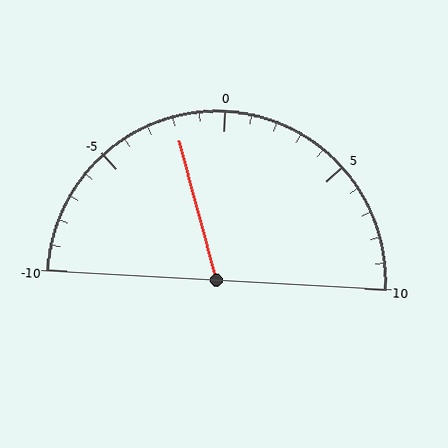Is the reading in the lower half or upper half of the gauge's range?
The reading is in the lower half of the range (-10 to 10).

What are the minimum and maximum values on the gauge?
The gauge ranges from -10 to 10.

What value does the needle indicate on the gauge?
The needle indicates approximately -2.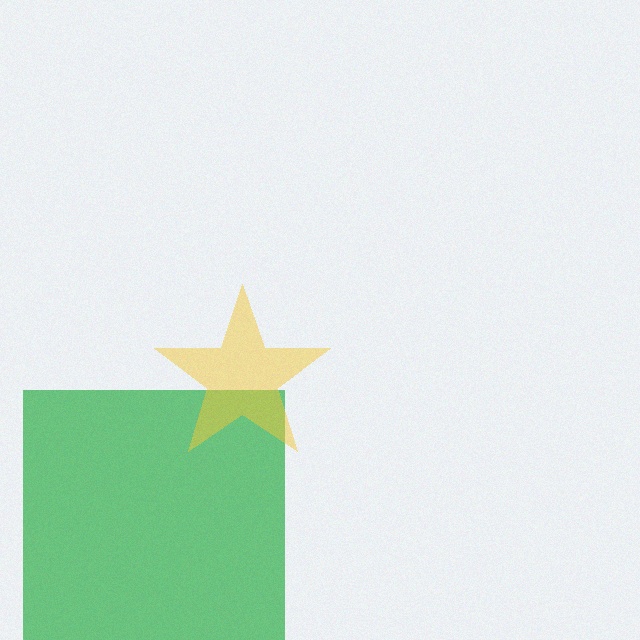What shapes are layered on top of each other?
The layered shapes are: a green square, a yellow star.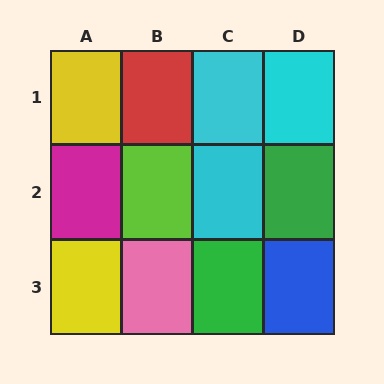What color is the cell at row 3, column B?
Pink.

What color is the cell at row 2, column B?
Lime.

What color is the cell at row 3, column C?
Green.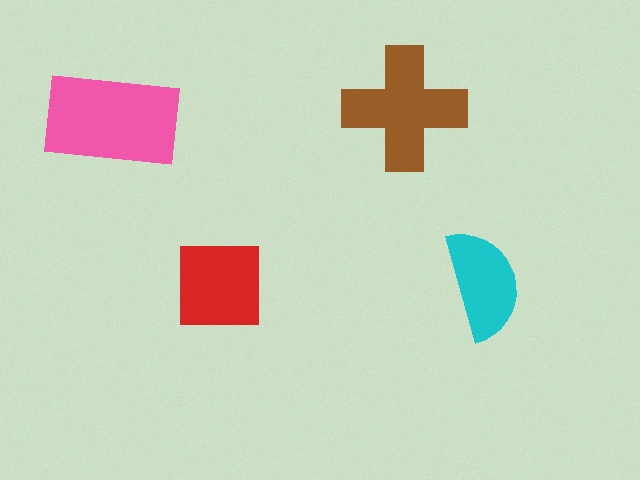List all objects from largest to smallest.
The pink rectangle, the brown cross, the red square, the cyan semicircle.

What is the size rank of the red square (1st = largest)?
3rd.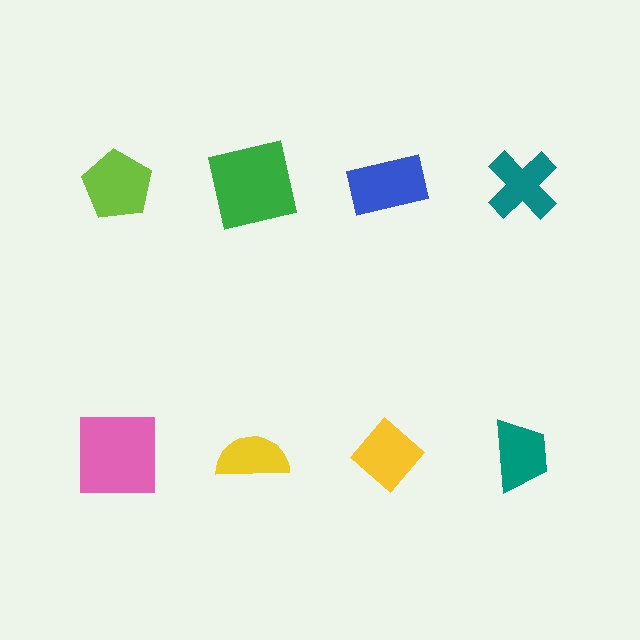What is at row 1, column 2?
A green square.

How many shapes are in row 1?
4 shapes.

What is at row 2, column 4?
A teal trapezoid.